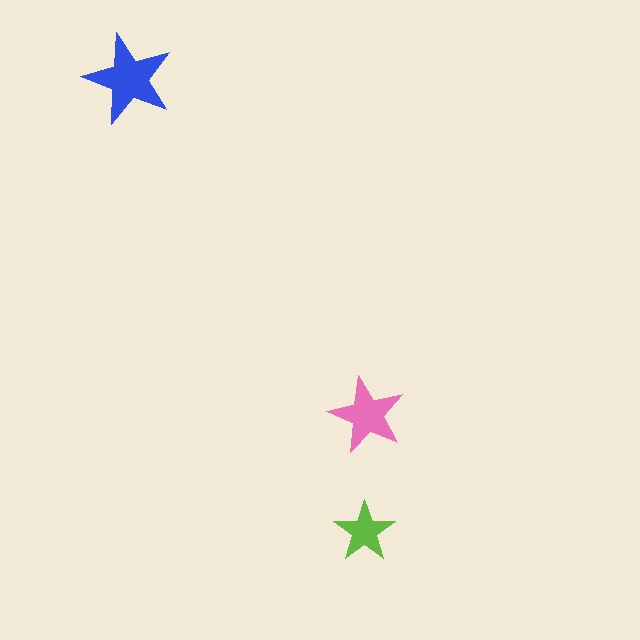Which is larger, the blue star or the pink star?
The blue one.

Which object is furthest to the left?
The blue star is leftmost.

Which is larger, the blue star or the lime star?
The blue one.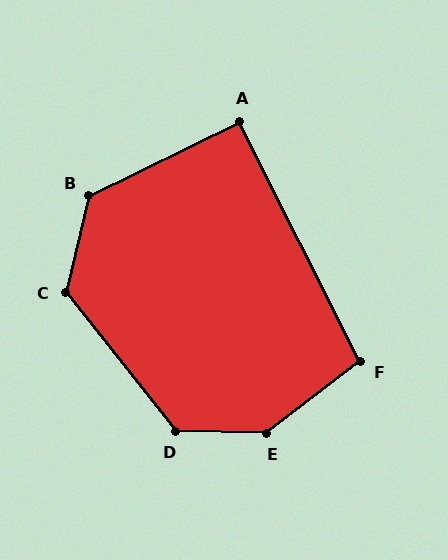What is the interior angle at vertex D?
Approximately 129 degrees (obtuse).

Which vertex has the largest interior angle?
E, at approximately 142 degrees.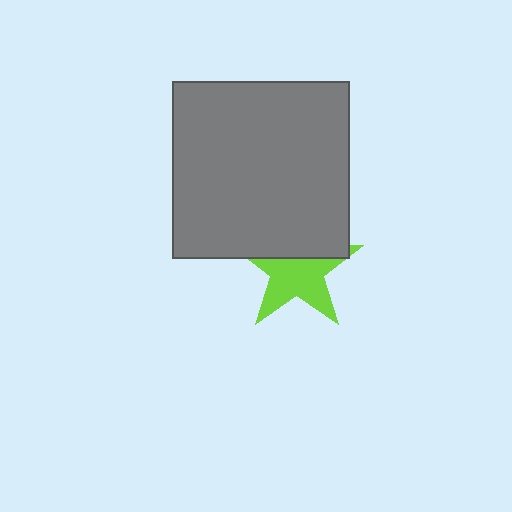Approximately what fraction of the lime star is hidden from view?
Roughly 41% of the lime star is hidden behind the gray square.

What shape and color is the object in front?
The object in front is a gray square.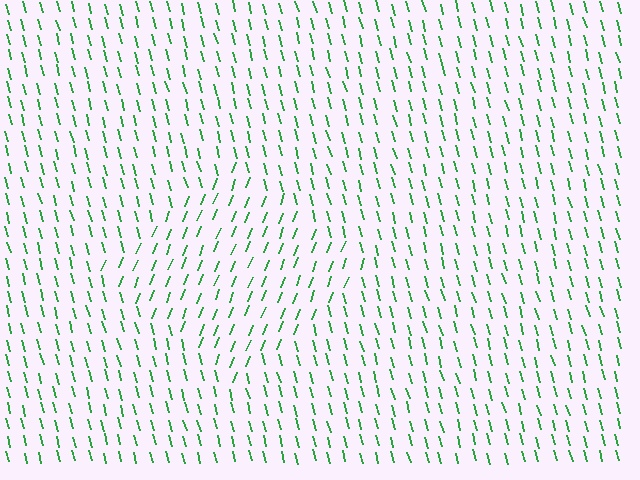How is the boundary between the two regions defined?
The boundary is defined purely by a change in line orientation (approximately 37 degrees difference). All lines are the same color and thickness.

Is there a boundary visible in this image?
Yes, there is a texture boundary formed by a change in line orientation.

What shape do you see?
I see a diamond.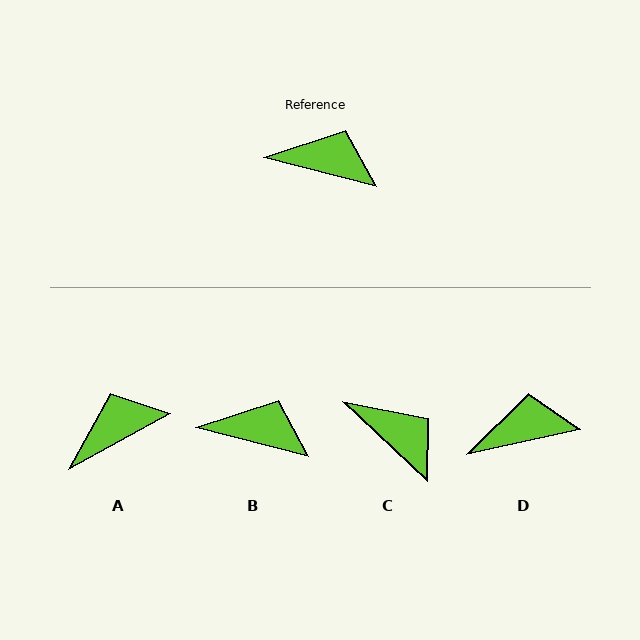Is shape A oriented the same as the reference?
No, it is off by about 43 degrees.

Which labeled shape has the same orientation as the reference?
B.